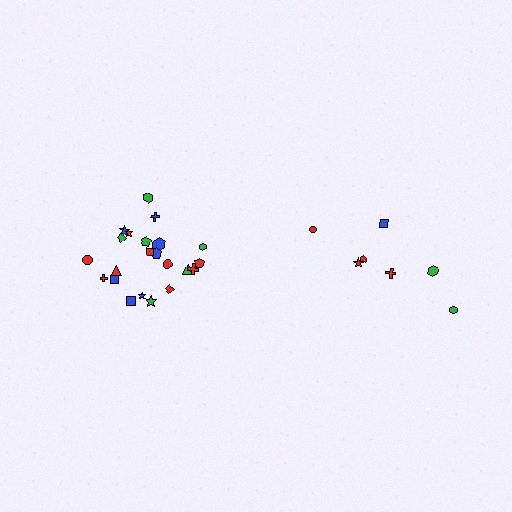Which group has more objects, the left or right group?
The left group.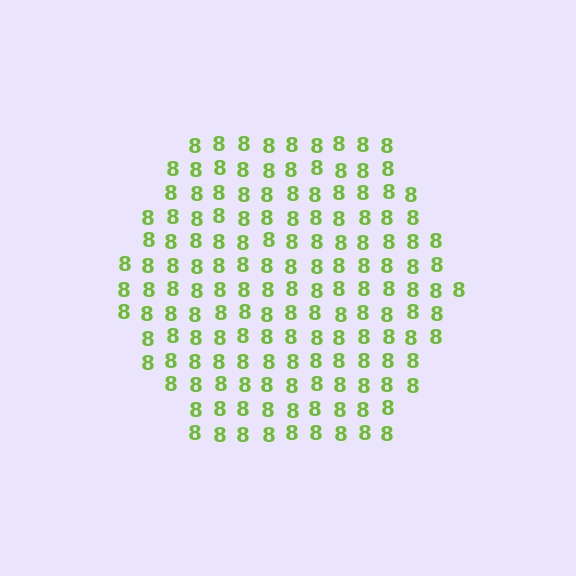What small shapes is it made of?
It is made of small digit 8's.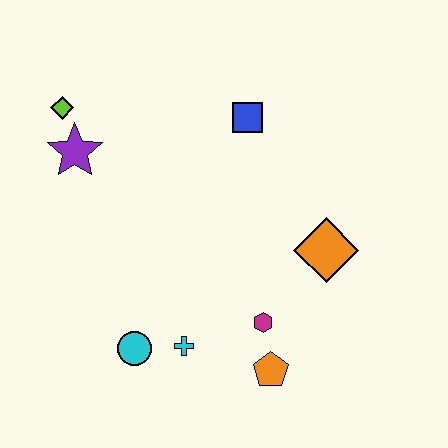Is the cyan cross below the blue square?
Yes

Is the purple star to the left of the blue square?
Yes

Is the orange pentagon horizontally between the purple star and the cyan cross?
No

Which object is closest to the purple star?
The lime diamond is closest to the purple star.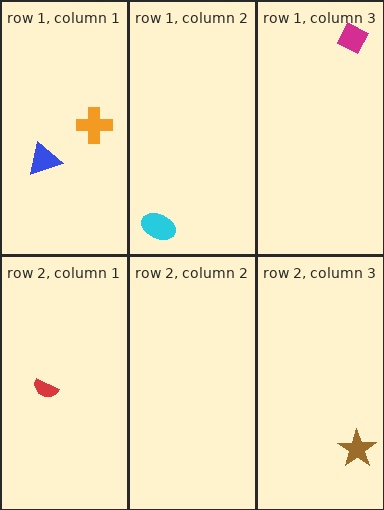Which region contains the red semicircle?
The row 2, column 1 region.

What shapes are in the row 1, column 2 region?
The cyan ellipse.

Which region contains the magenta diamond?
The row 1, column 3 region.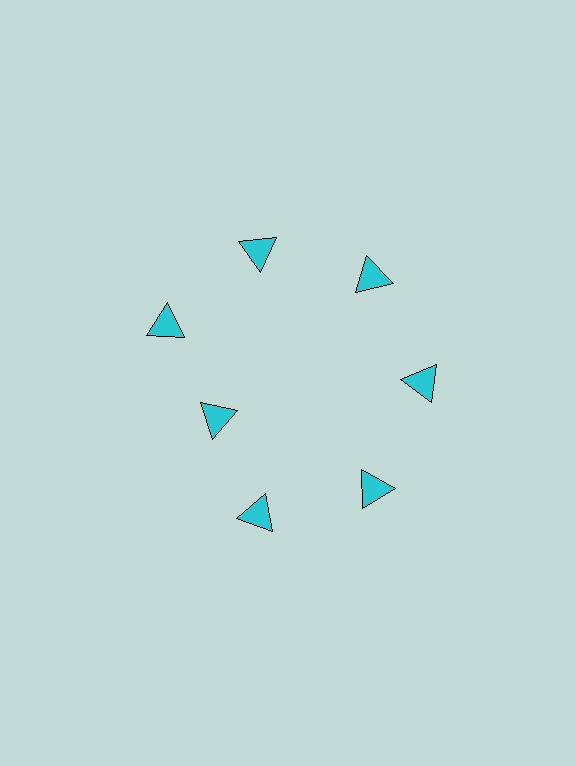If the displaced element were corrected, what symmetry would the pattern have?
It would have 7-fold rotational symmetry — the pattern would map onto itself every 51 degrees.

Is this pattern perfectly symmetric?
No. The 7 cyan triangles are arranged in a ring, but one element near the 8 o'clock position is pulled inward toward the center, breaking the 7-fold rotational symmetry.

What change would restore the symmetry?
The symmetry would be restored by moving it outward, back onto the ring so that all 7 triangles sit at equal angles and equal distance from the center.